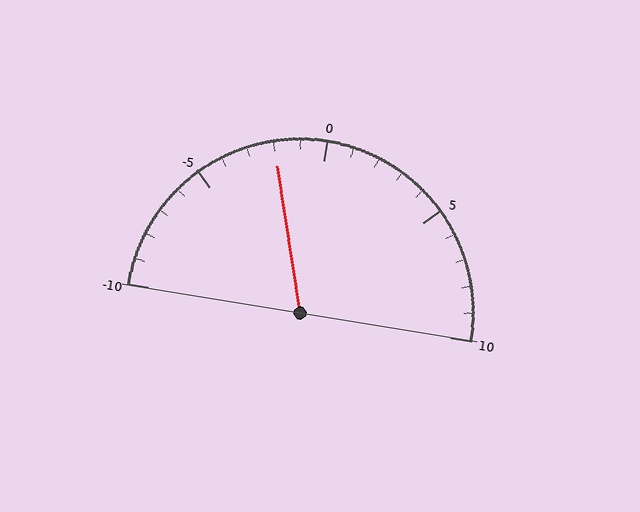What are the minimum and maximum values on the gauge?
The gauge ranges from -10 to 10.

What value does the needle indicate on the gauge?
The needle indicates approximately -2.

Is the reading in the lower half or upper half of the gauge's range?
The reading is in the lower half of the range (-10 to 10).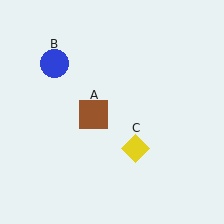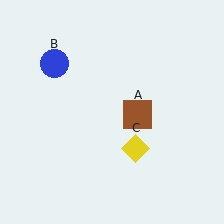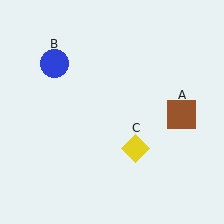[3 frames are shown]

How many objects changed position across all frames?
1 object changed position: brown square (object A).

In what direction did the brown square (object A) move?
The brown square (object A) moved right.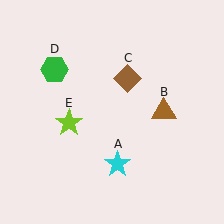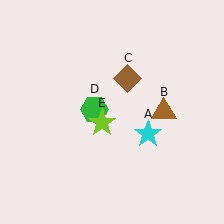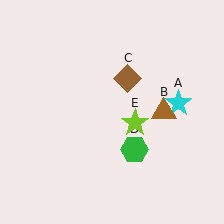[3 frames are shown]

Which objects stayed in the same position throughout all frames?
Brown triangle (object B) and brown diamond (object C) remained stationary.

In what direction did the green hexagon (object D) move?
The green hexagon (object D) moved down and to the right.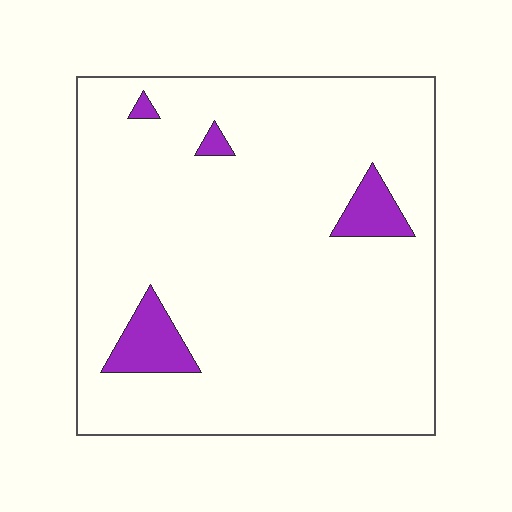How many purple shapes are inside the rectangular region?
4.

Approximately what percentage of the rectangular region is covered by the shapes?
Approximately 5%.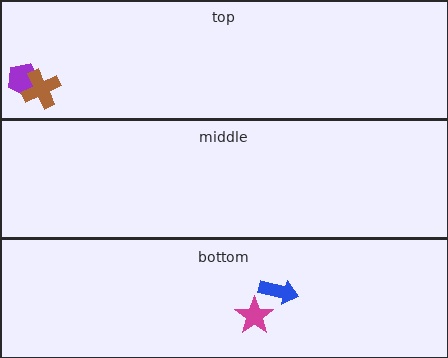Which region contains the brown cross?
The top region.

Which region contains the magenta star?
The bottom region.